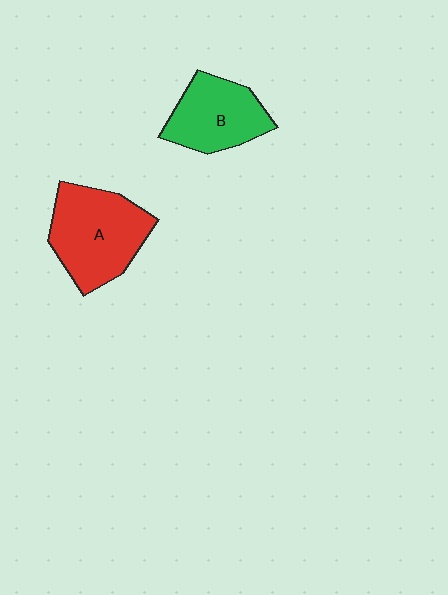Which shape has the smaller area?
Shape B (green).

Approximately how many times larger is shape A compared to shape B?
Approximately 1.3 times.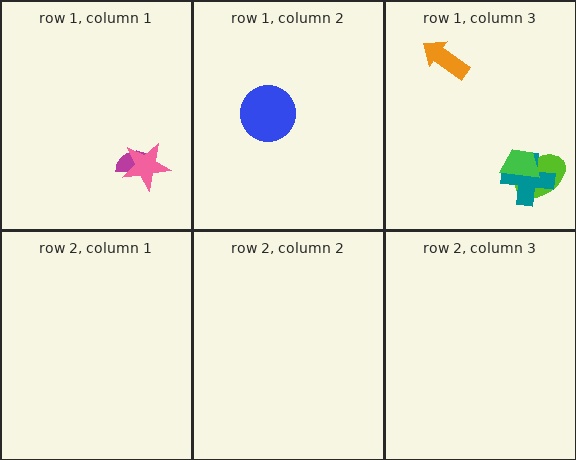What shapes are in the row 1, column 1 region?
The magenta semicircle, the pink star.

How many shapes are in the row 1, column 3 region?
4.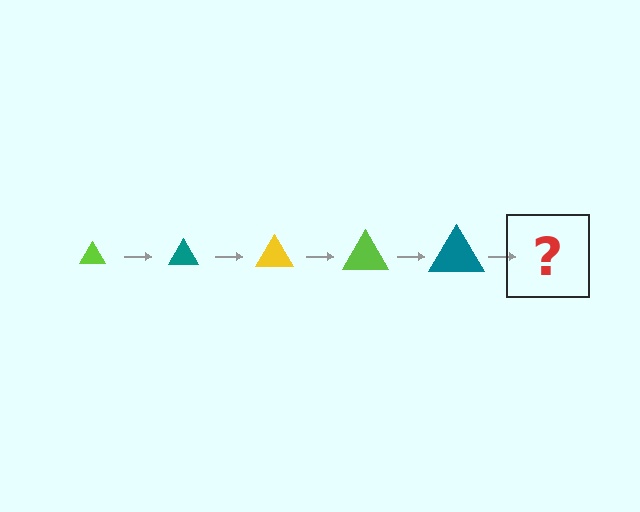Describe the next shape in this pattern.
It should be a yellow triangle, larger than the previous one.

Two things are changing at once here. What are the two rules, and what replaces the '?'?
The two rules are that the triangle grows larger each step and the color cycles through lime, teal, and yellow. The '?' should be a yellow triangle, larger than the previous one.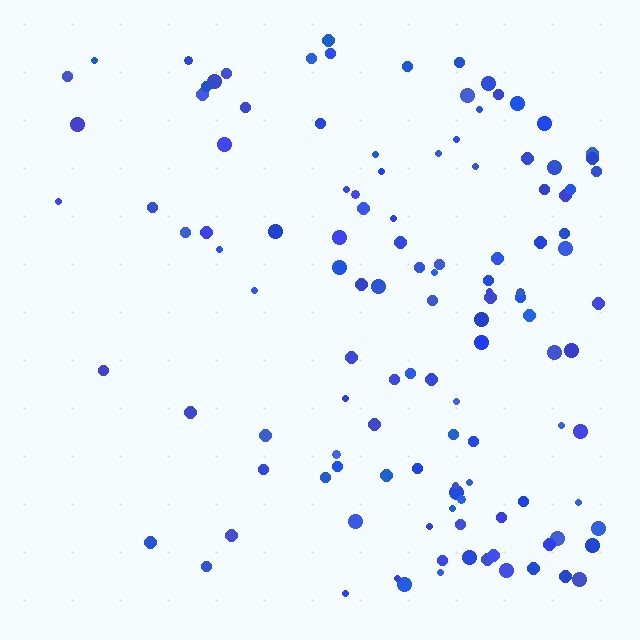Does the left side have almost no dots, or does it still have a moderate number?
Still a moderate number, just noticeably fewer than the right.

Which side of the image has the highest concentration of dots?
The right.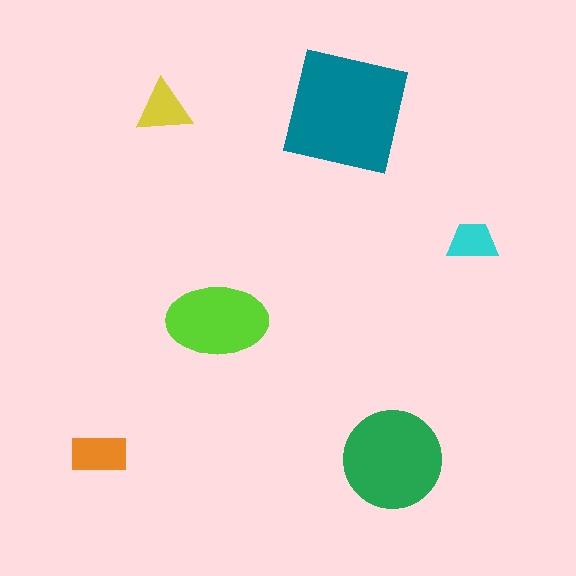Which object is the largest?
The teal square.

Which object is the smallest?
The cyan trapezoid.